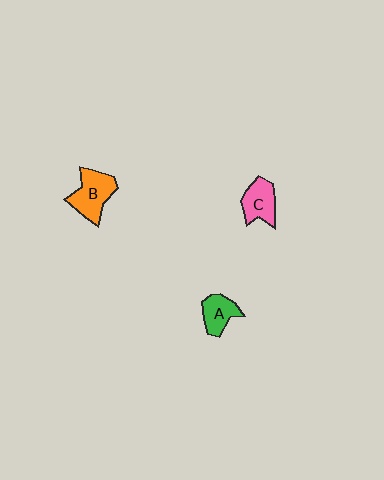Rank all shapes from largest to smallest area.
From largest to smallest: B (orange), C (pink), A (green).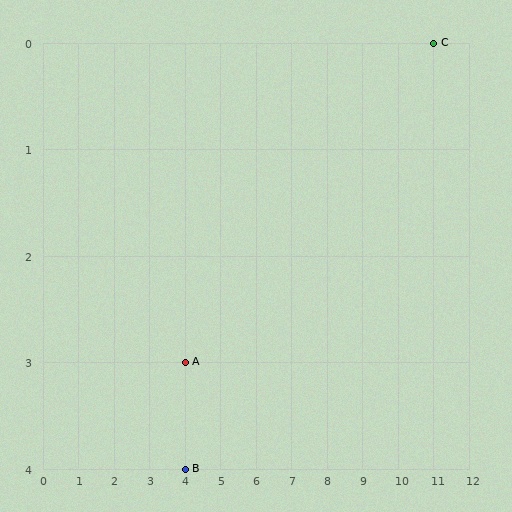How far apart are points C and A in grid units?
Points C and A are 7 columns and 3 rows apart (about 7.6 grid units diagonally).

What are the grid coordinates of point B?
Point B is at grid coordinates (4, 4).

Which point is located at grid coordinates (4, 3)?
Point A is at (4, 3).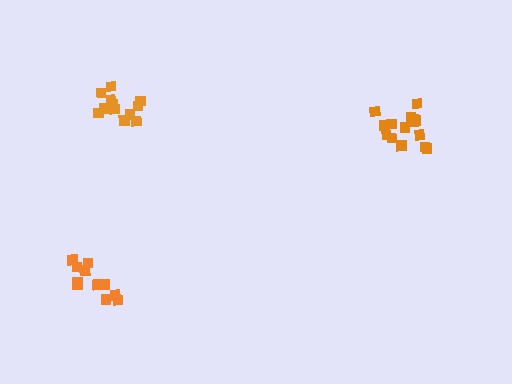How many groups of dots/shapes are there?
There are 3 groups.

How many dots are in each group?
Group 1: 14 dots, Group 2: 12 dots, Group 3: 12 dots (38 total).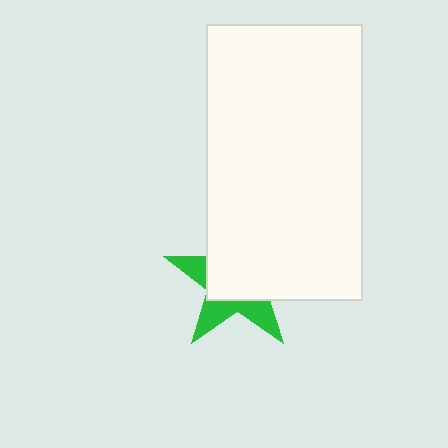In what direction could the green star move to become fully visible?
The green star could move toward the lower-left. That would shift it out from behind the white rectangle entirely.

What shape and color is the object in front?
The object in front is a white rectangle.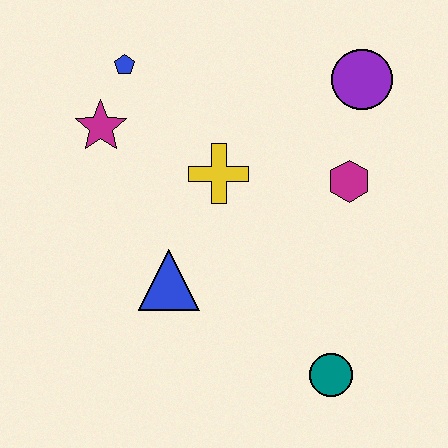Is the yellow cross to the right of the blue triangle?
Yes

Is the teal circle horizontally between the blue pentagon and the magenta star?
No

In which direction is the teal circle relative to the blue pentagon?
The teal circle is below the blue pentagon.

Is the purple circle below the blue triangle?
No